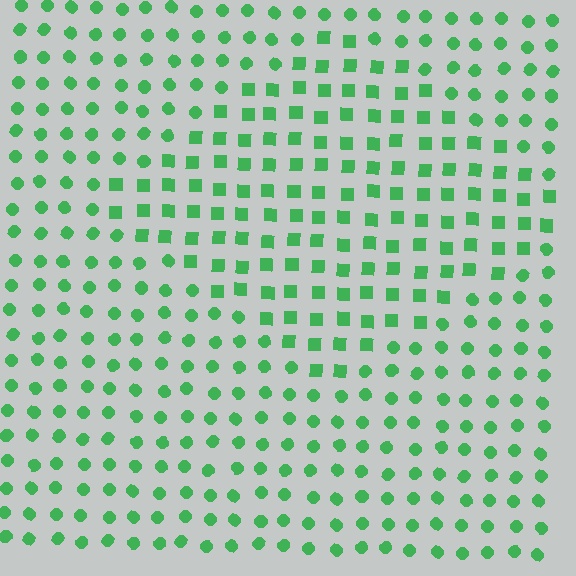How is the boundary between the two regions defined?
The boundary is defined by a change in element shape: squares inside vs. circles outside. All elements share the same color and spacing.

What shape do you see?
I see a diamond.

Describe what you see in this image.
The image is filled with small green elements arranged in a uniform grid. A diamond-shaped region contains squares, while the surrounding area contains circles. The boundary is defined purely by the change in element shape.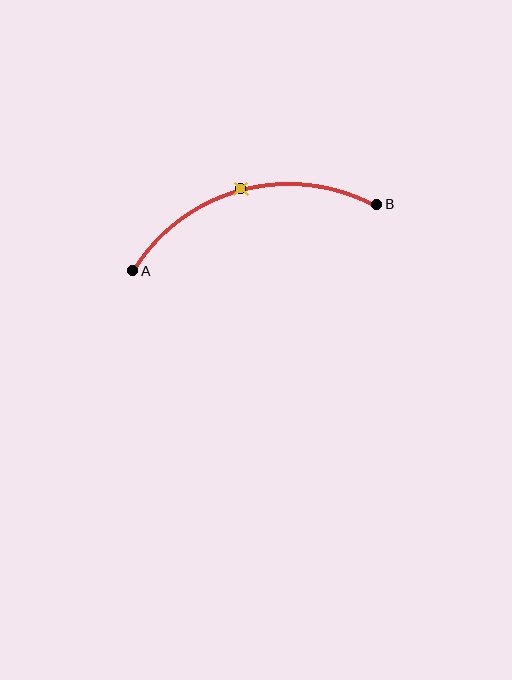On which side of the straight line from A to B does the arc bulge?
The arc bulges above the straight line connecting A and B.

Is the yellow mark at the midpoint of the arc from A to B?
Yes. The yellow mark lies on the arc at equal arc-length from both A and B — it is the arc midpoint.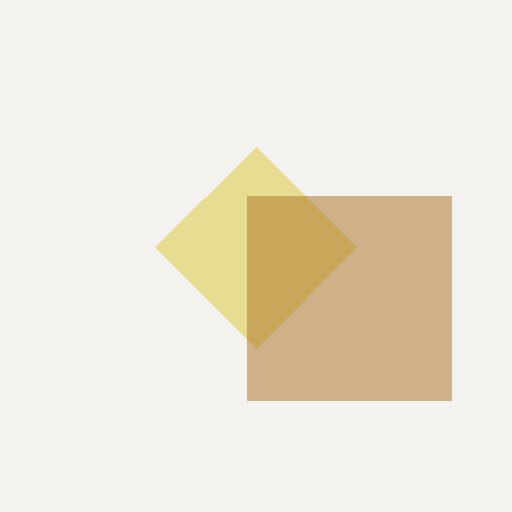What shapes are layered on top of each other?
The layered shapes are: a yellow diamond, a brown square.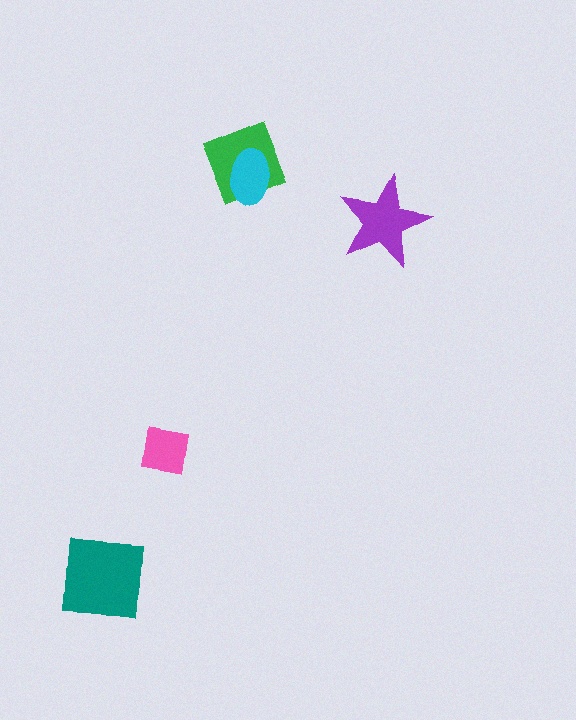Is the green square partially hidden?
Yes, it is partially covered by another shape.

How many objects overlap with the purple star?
0 objects overlap with the purple star.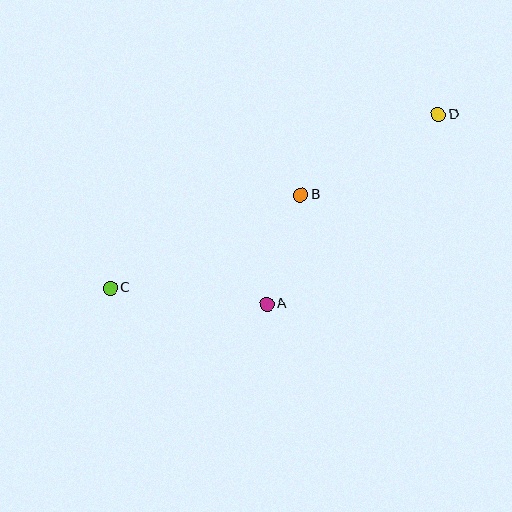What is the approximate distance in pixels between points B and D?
The distance between B and D is approximately 159 pixels.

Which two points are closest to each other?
Points A and B are closest to each other.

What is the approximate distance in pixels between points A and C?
The distance between A and C is approximately 157 pixels.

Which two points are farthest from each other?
Points C and D are farthest from each other.